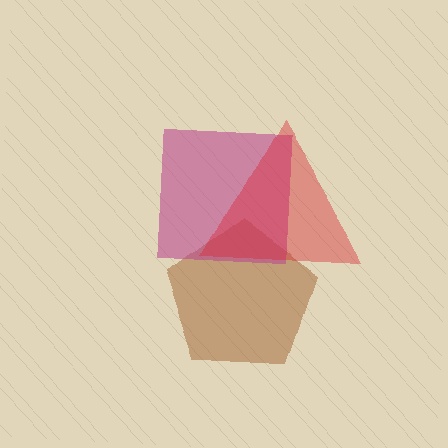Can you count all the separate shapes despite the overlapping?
Yes, there are 3 separate shapes.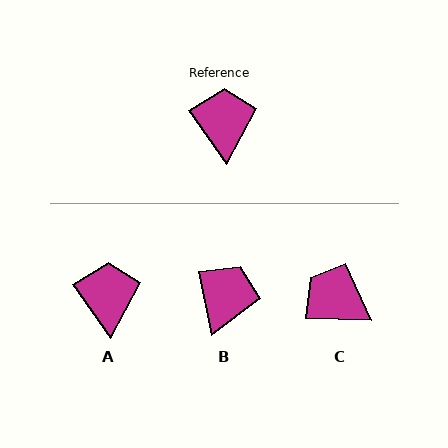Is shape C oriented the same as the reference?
No, it is off by about 53 degrees.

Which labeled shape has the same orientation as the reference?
A.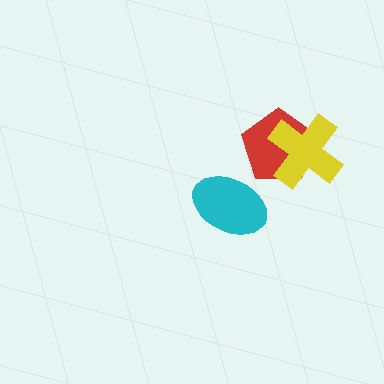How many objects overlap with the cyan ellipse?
0 objects overlap with the cyan ellipse.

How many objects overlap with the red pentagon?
1 object overlaps with the red pentagon.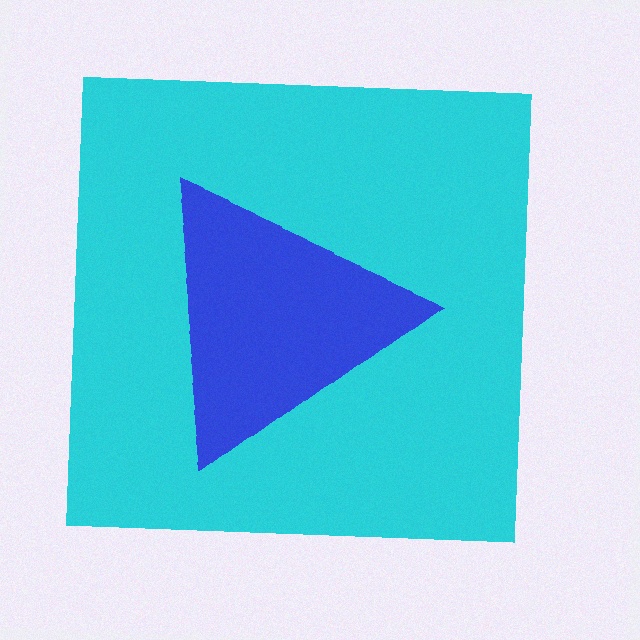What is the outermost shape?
The cyan square.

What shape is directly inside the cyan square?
The blue triangle.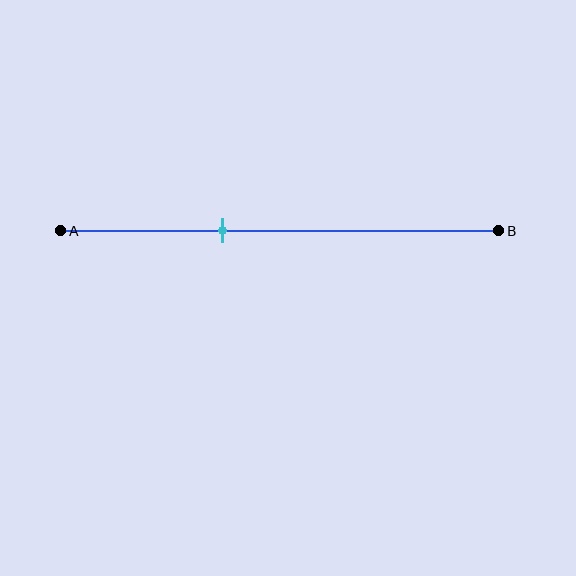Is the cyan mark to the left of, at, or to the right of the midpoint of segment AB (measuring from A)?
The cyan mark is to the left of the midpoint of segment AB.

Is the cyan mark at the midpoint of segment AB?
No, the mark is at about 35% from A, not at the 50% midpoint.